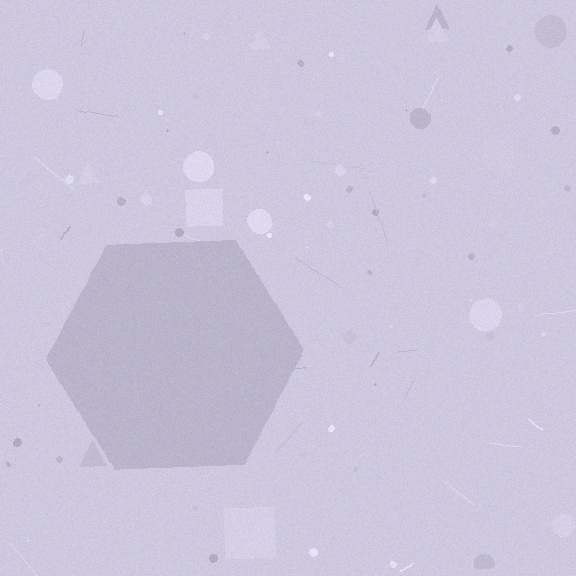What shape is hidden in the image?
A hexagon is hidden in the image.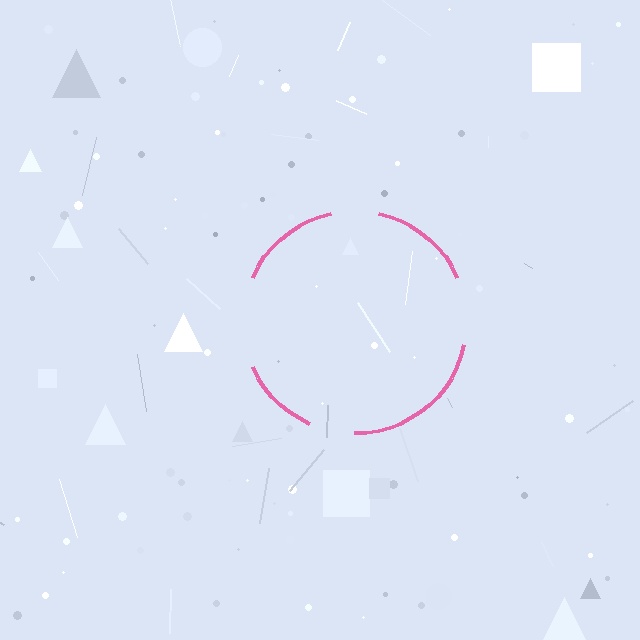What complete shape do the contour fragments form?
The contour fragments form a circle.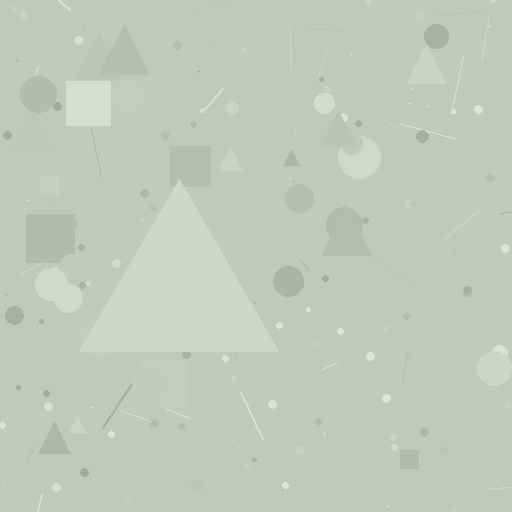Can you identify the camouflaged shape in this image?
The camouflaged shape is a triangle.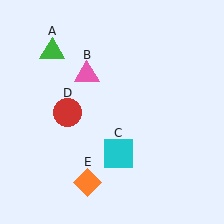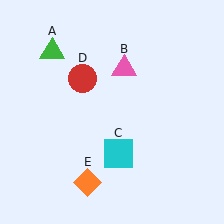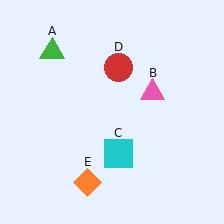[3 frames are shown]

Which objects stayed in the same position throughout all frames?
Green triangle (object A) and cyan square (object C) and orange diamond (object E) remained stationary.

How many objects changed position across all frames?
2 objects changed position: pink triangle (object B), red circle (object D).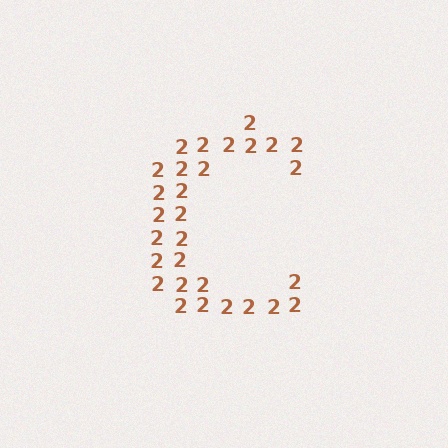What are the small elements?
The small elements are digit 2's.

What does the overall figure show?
The overall figure shows the letter C.